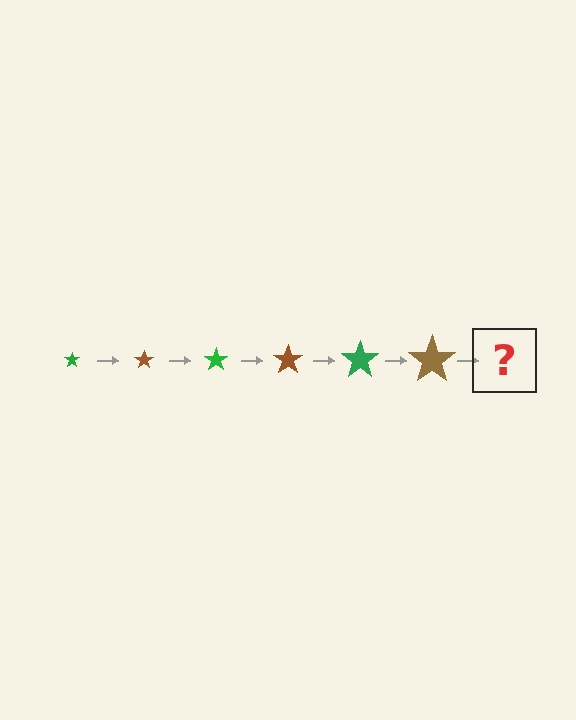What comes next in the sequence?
The next element should be a green star, larger than the previous one.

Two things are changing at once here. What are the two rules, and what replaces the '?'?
The two rules are that the star grows larger each step and the color cycles through green and brown. The '?' should be a green star, larger than the previous one.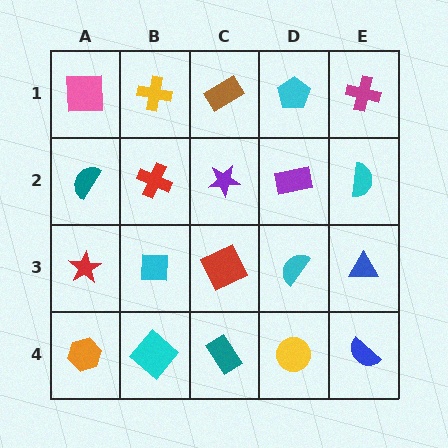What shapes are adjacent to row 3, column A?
A teal semicircle (row 2, column A), an orange hexagon (row 4, column A), a cyan square (row 3, column B).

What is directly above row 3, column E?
A cyan semicircle.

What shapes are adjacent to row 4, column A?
A red star (row 3, column A), a cyan diamond (row 4, column B).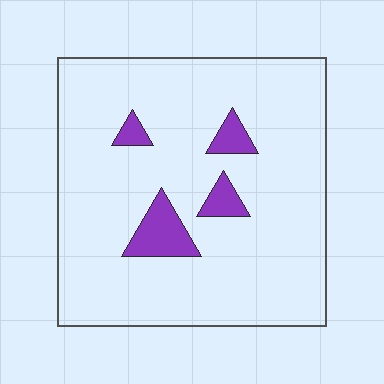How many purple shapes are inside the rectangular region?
4.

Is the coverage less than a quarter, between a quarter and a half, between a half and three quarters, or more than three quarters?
Less than a quarter.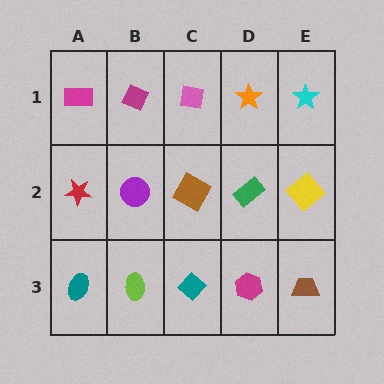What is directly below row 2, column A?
A teal ellipse.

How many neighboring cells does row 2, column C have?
4.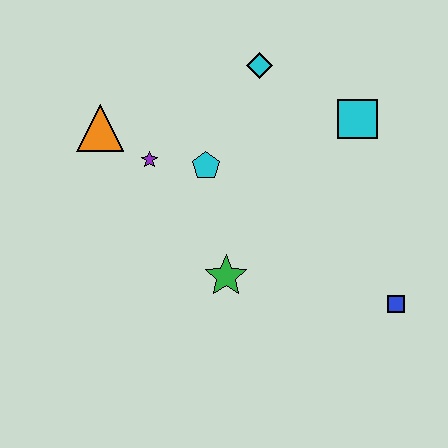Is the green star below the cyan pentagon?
Yes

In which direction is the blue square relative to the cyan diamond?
The blue square is below the cyan diamond.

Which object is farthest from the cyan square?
The orange triangle is farthest from the cyan square.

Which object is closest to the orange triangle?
The purple star is closest to the orange triangle.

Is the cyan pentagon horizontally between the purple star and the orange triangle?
No